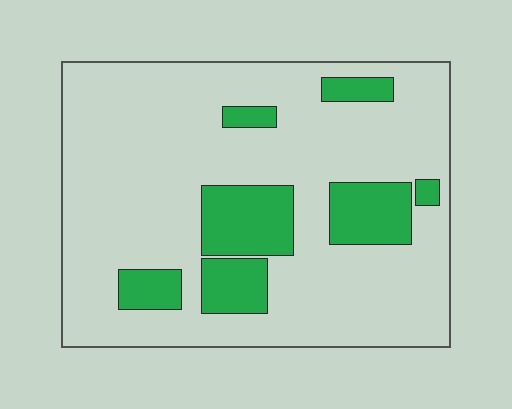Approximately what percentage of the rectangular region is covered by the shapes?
Approximately 20%.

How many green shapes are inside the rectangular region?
7.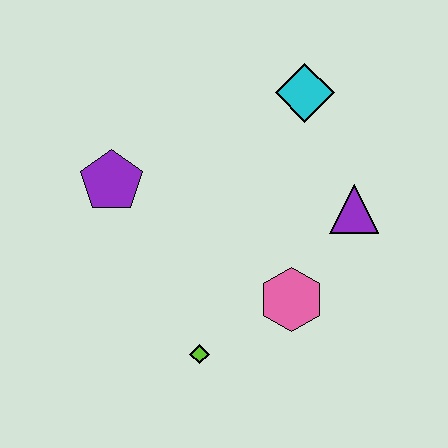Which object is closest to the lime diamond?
The pink hexagon is closest to the lime diamond.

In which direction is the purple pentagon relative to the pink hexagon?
The purple pentagon is to the left of the pink hexagon.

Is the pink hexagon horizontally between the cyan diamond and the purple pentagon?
Yes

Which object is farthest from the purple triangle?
The purple pentagon is farthest from the purple triangle.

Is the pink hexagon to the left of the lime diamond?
No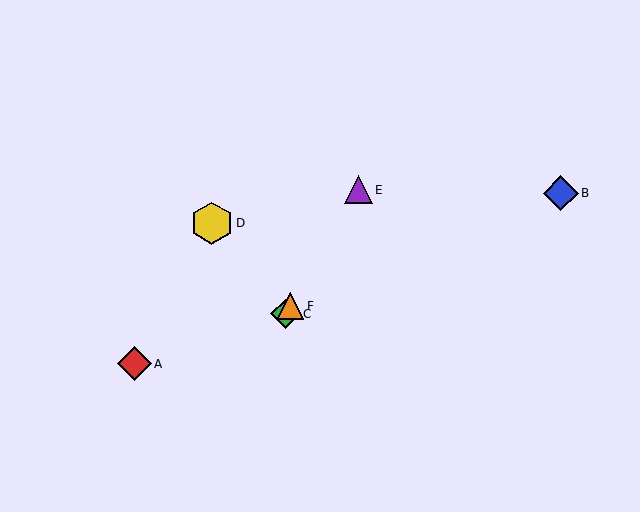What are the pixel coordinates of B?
Object B is at (561, 193).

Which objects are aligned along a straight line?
Objects C, E, F are aligned along a straight line.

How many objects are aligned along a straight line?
3 objects (C, E, F) are aligned along a straight line.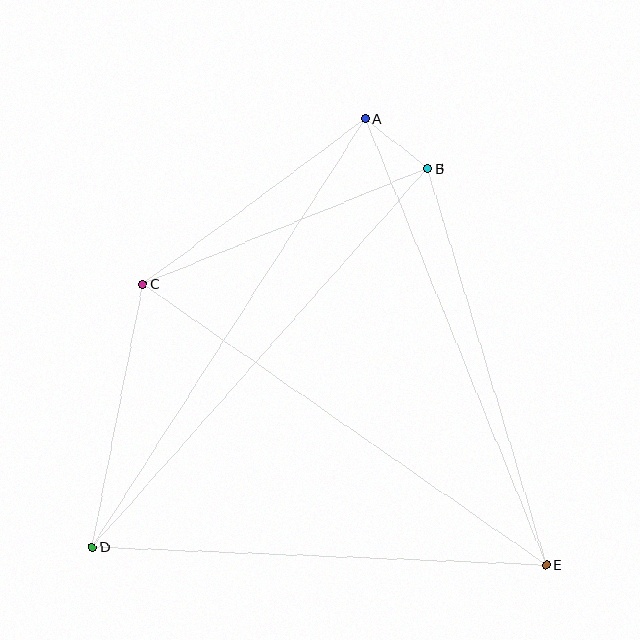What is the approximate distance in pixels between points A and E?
The distance between A and E is approximately 481 pixels.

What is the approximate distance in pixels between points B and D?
The distance between B and D is approximately 506 pixels.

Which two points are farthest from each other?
Points A and D are farthest from each other.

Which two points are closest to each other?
Points A and B are closest to each other.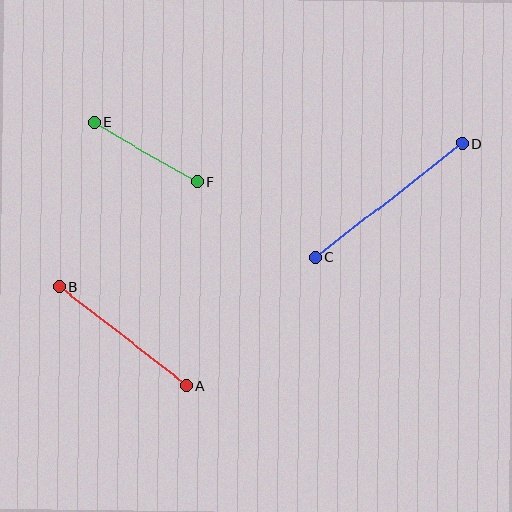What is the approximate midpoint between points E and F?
The midpoint is at approximately (145, 152) pixels.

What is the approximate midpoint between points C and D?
The midpoint is at approximately (389, 200) pixels.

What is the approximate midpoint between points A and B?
The midpoint is at approximately (123, 336) pixels.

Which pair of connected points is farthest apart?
Points C and D are farthest apart.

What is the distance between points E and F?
The distance is approximately 119 pixels.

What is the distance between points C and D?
The distance is approximately 186 pixels.